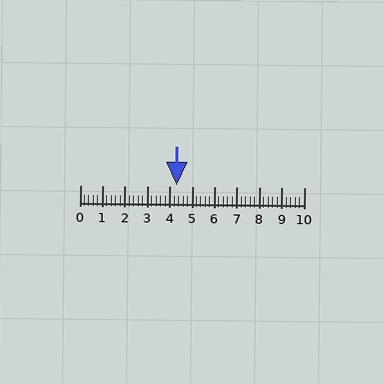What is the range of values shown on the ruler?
The ruler shows values from 0 to 10.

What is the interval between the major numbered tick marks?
The major tick marks are spaced 1 units apart.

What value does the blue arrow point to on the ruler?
The blue arrow points to approximately 4.3.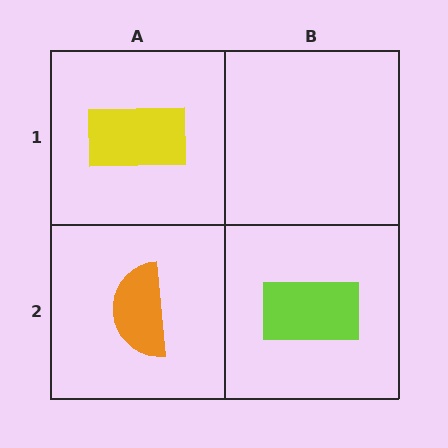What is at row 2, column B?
A lime rectangle.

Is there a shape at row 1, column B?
No, that cell is empty.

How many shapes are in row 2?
2 shapes.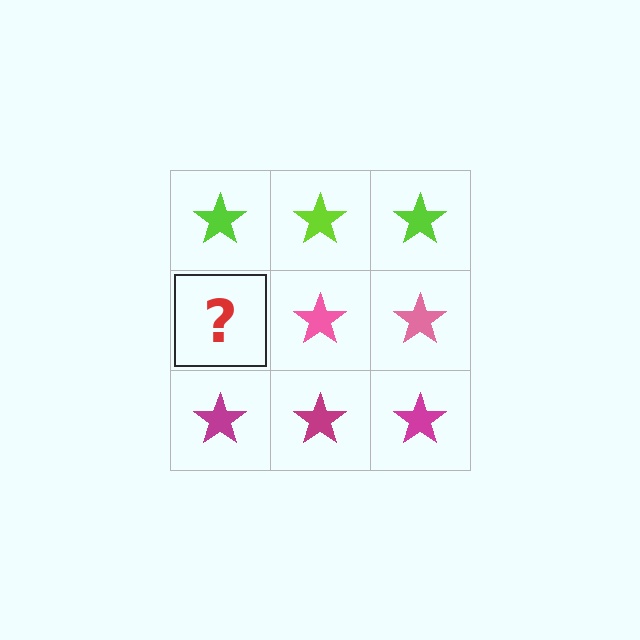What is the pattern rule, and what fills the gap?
The rule is that each row has a consistent color. The gap should be filled with a pink star.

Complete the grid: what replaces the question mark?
The question mark should be replaced with a pink star.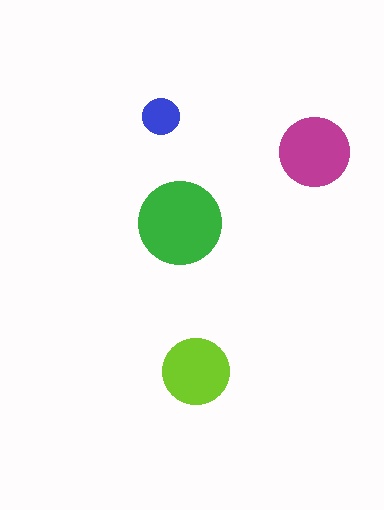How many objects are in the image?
There are 4 objects in the image.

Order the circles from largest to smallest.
the green one, the magenta one, the lime one, the blue one.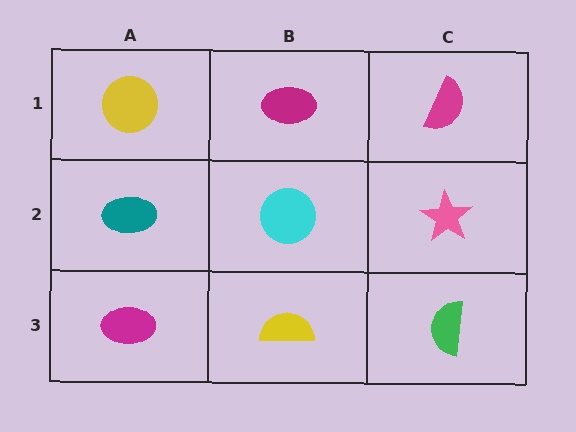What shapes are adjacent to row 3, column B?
A cyan circle (row 2, column B), a magenta ellipse (row 3, column A), a green semicircle (row 3, column C).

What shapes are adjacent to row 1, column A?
A teal ellipse (row 2, column A), a magenta ellipse (row 1, column B).